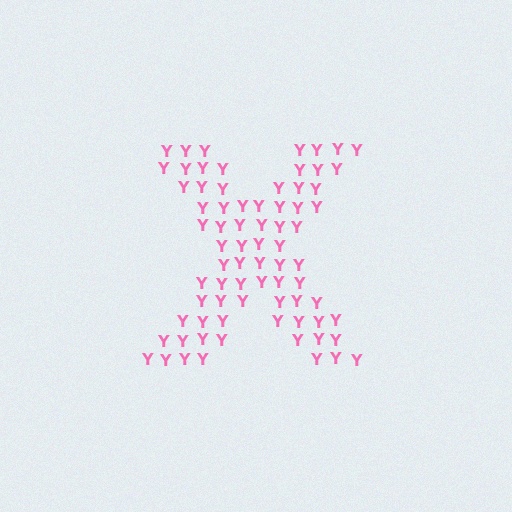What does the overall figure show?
The overall figure shows the letter X.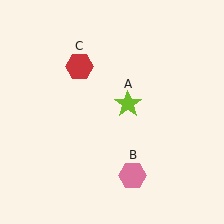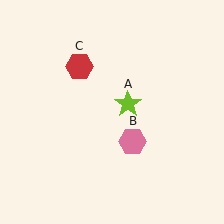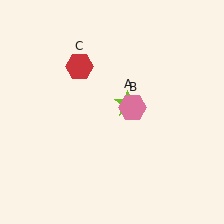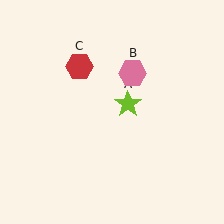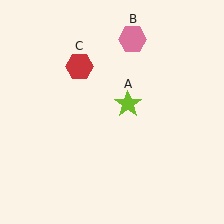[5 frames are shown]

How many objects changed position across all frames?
1 object changed position: pink hexagon (object B).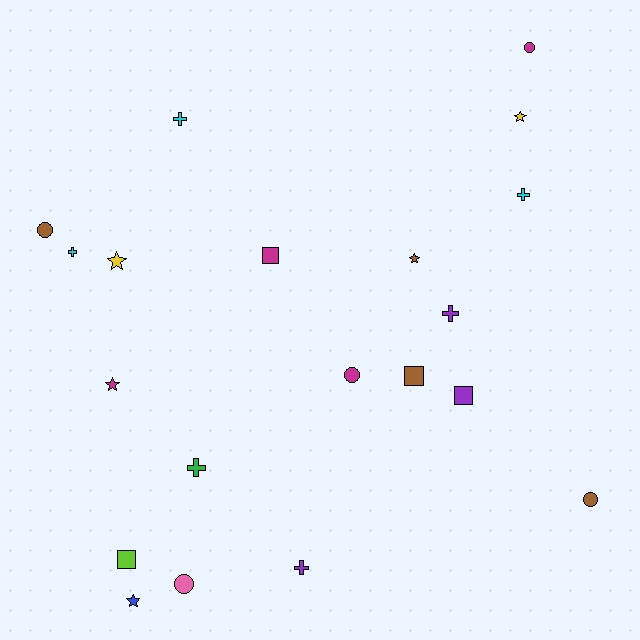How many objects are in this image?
There are 20 objects.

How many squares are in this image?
There are 4 squares.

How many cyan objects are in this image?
There are 3 cyan objects.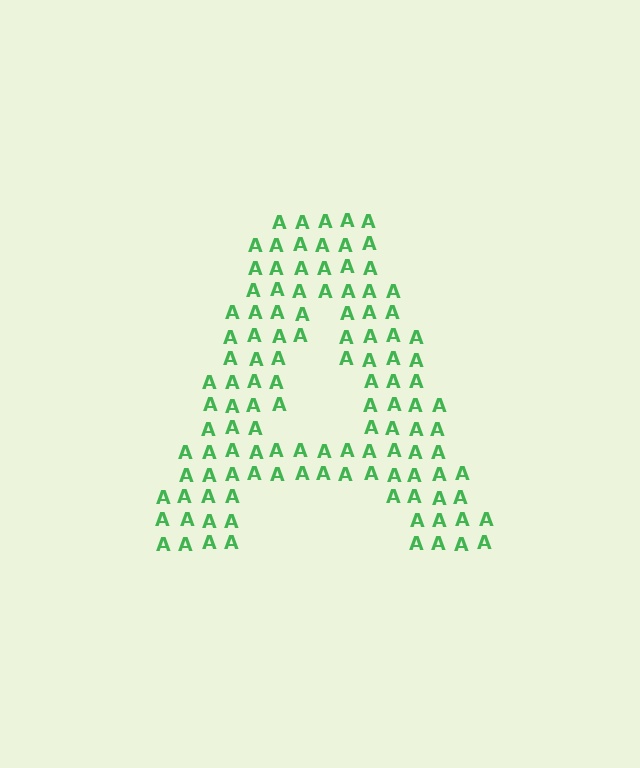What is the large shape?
The large shape is the letter A.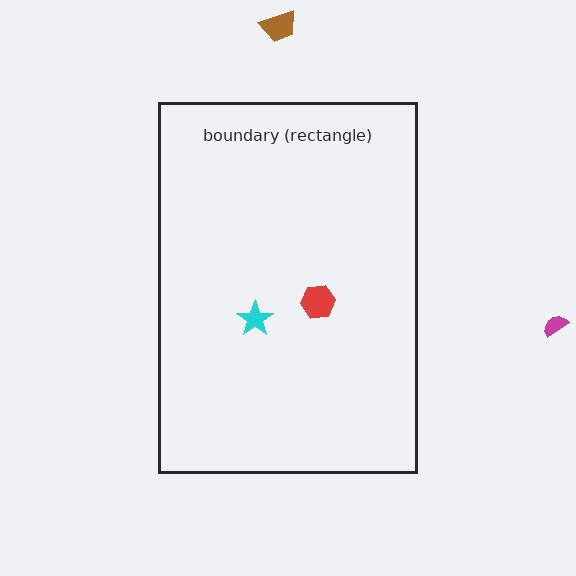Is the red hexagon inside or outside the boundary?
Inside.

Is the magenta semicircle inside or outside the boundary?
Outside.